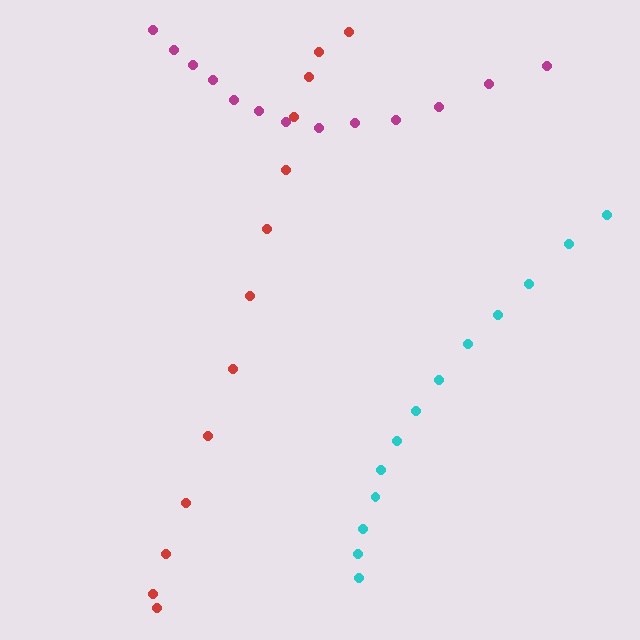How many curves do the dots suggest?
There are 3 distinct paths.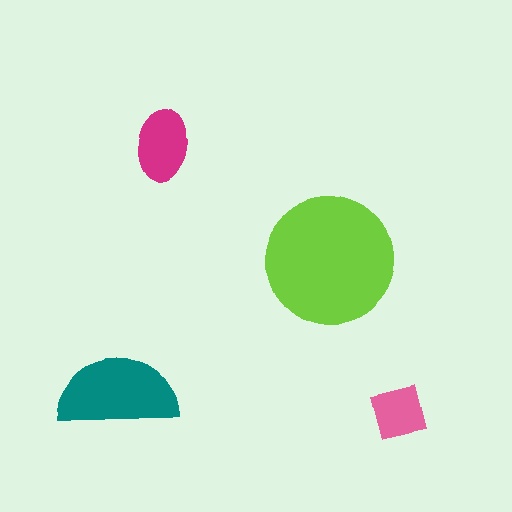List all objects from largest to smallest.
The lime circle, the teal semicircle, the magenta ellipse, the pink square.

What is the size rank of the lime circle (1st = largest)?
1st.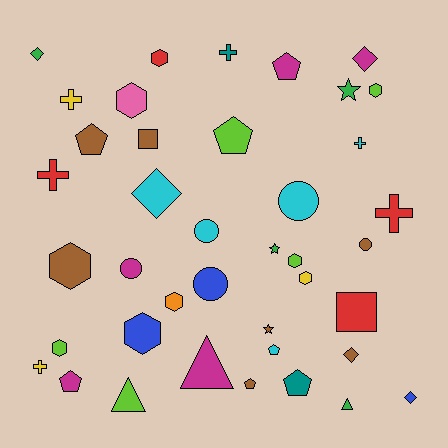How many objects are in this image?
There are 40 objects.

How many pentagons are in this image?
There are 7 pentagons.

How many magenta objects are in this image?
There are 5 magenta objects.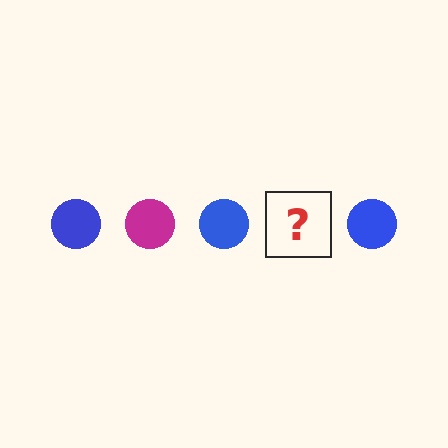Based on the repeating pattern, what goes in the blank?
The blank should be a magenta circle.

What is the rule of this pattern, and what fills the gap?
The rule is that the pattern cycles through blue, magenta circles. The gap should be filled with a magenta circle.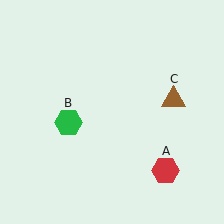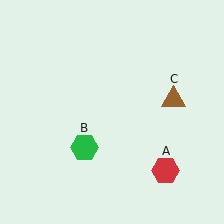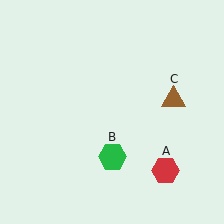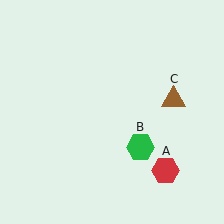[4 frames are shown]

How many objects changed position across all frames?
1 object changed position: green hexagon (object B).